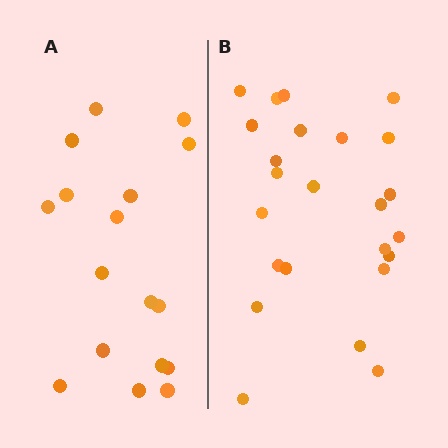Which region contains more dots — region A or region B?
Region B (the right region) has more dots.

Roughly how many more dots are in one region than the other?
Region B has roughly 8 or so more dots than region A.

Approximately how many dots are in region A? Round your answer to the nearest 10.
About 20 dots. (The exact count is 17, which rounds to 20.)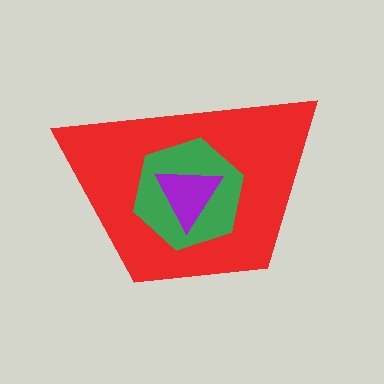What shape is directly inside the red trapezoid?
The green hexagon.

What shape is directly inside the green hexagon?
The purple triangle.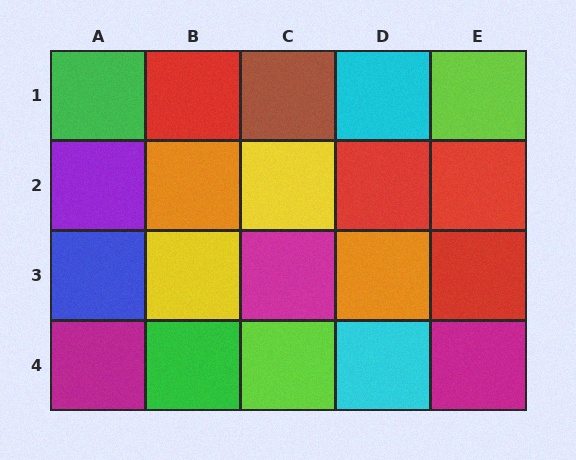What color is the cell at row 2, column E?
Red.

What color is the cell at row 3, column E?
Red.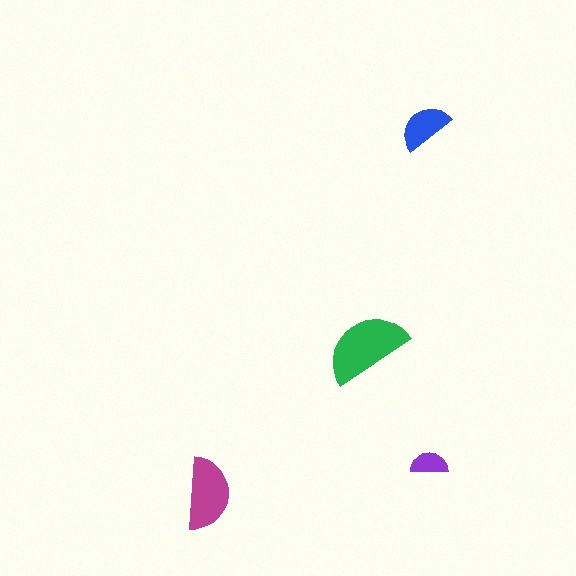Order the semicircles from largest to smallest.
the green one, the magenta one, the blue one, the purple one.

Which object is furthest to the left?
The magenta semicircle is leftmost.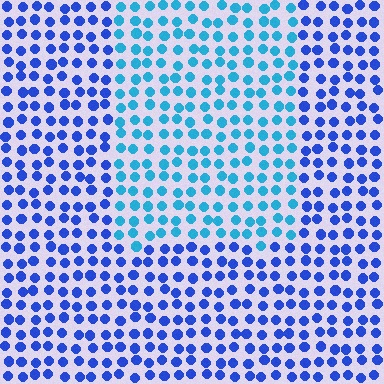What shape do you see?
I see a rectangle.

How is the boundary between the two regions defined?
The boundary is defined purely by a slight shift in hue (about 34 degrees). Spacing, size, and orientation are identical on both sides.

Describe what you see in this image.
The image is filled with small blue elements in a uniform arrangement. A rectangle-shaped region is visible where the elements are tinted to a slightly different hue, forming a subtle color boundary.